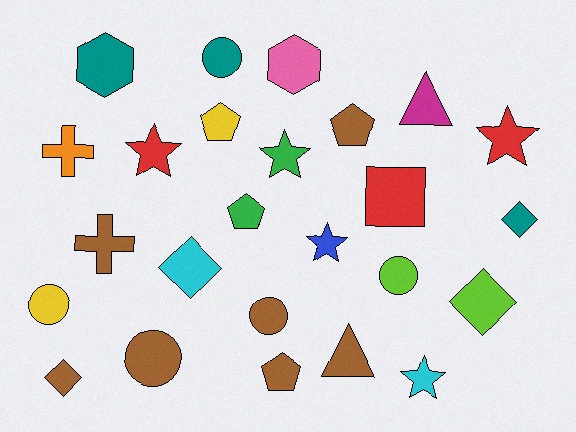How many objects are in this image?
There are 25 objects.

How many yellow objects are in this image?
There are 2 yellow objects.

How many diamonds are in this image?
There are 4 diamonds.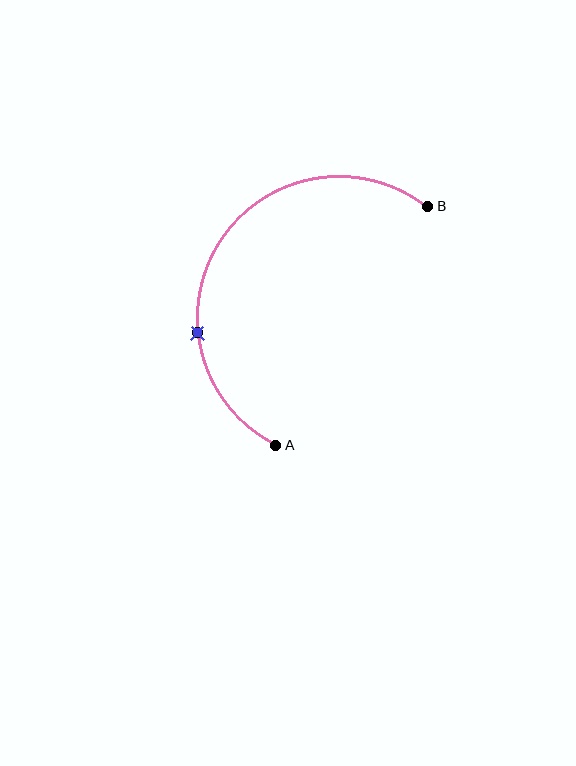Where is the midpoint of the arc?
The arc midpoint is the point on the curve farthest from the straight line joining A and B. It sits to the left of that line.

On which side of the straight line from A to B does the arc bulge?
The arc bulges to the left of the straight line connecting A and B.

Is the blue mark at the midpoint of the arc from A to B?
No. The blue mark lies on the arc but is closer to endpoint A. The arc midpoint would be at the point on the curve equidistant along the arc from both A and B.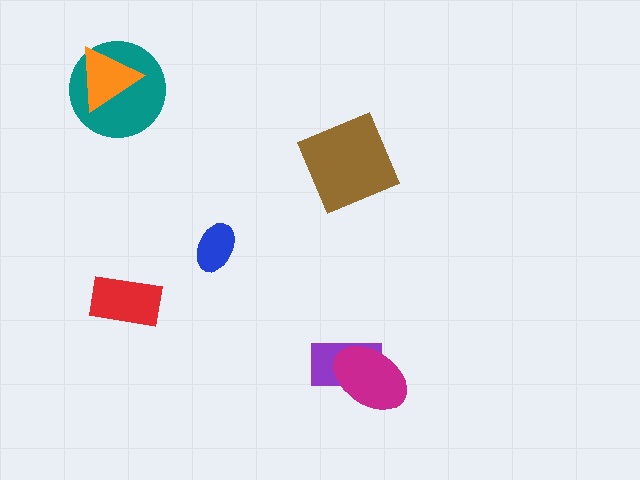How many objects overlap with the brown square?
0 objects overlap with the brown square.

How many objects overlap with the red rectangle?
0 objects overlap with the red rectangle.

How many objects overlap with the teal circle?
1 object overlaps with the teal circle.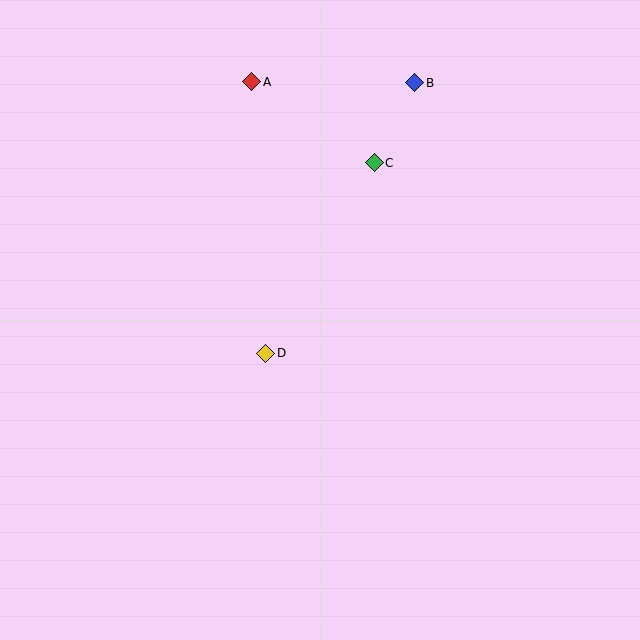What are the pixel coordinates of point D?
Point D is at (266, 353).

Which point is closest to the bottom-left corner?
Point D is closest to the bottom-left corner.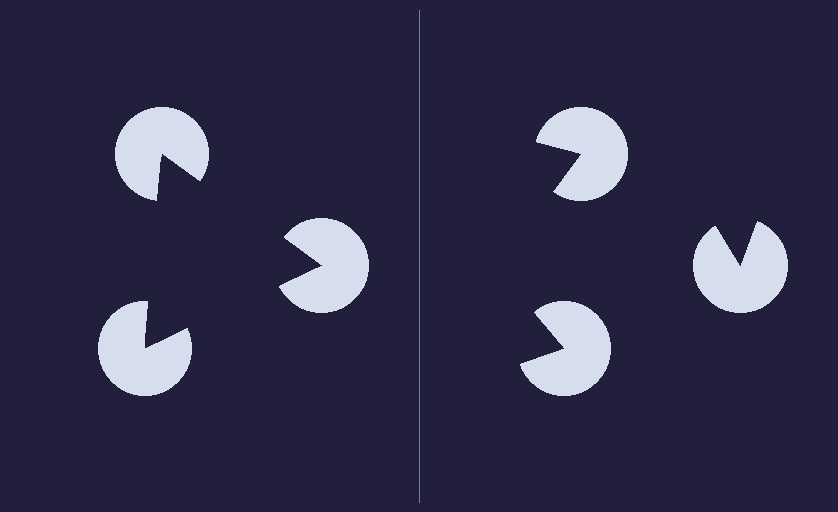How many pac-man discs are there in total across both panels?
6 — 3 on each side.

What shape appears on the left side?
An illusory triangle.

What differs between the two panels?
The pac-man discs are positioned identically on both sides; only the wedge orientations differ. On the left they align to a triangle; on the right they are misaligned.